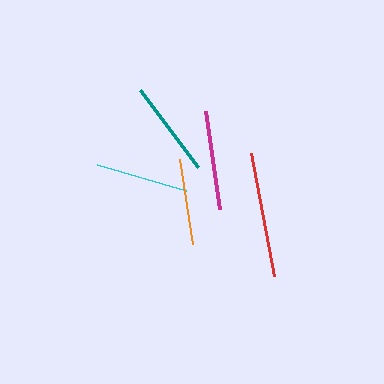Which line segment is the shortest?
The orange line is the shortest at approximately 86 pixels.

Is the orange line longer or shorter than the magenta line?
The magenta line is longer than the orange line.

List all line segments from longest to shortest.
From longest to shortest: red, magenta, teal, cyan, orange.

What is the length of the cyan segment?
The cyan segment is approximately 93 pixels long.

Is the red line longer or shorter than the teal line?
The red line is longer than the teal line.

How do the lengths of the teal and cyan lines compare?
The teal and cyan lines are approximately the same length.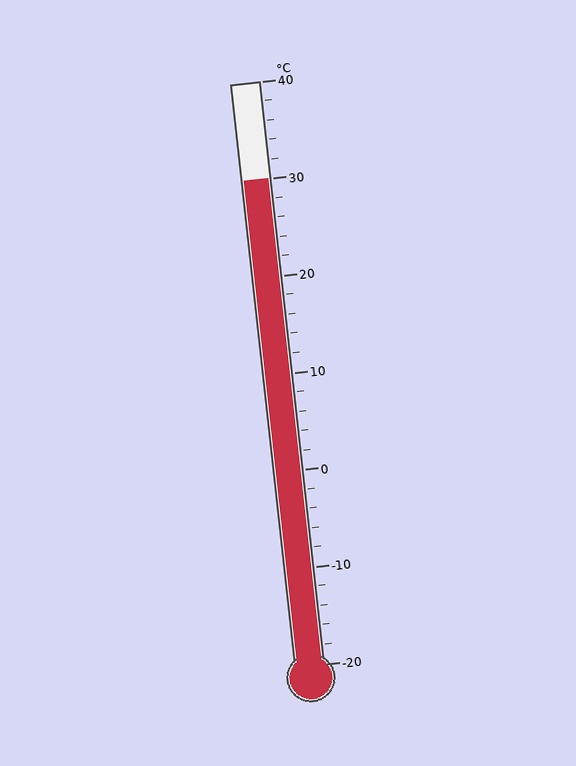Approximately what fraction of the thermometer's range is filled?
The thermometer is filled to approximately 85% of its range.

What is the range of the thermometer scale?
The thermometer scale ranges from -20°C to 40°C.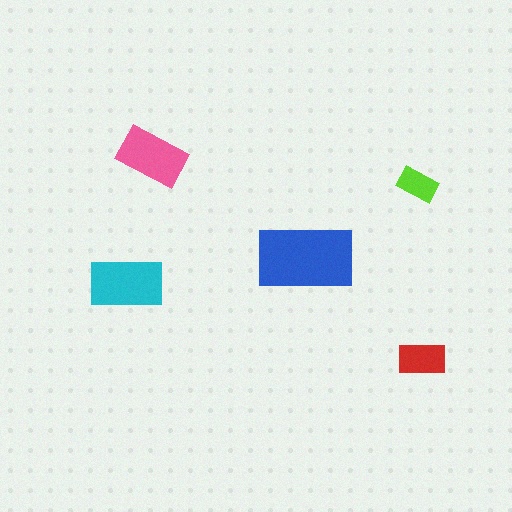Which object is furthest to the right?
The red rectangle is rightmost.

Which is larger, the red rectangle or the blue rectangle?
The blue one.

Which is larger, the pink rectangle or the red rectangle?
The pink one.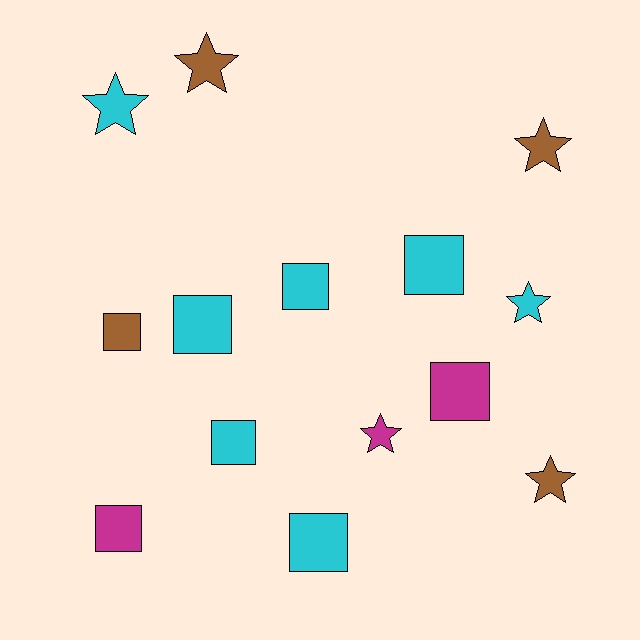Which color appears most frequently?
Cyan, with 7 objects.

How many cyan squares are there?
There are 5 cyan squares.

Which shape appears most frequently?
Square, with 8 objects.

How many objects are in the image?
There are 14 objects.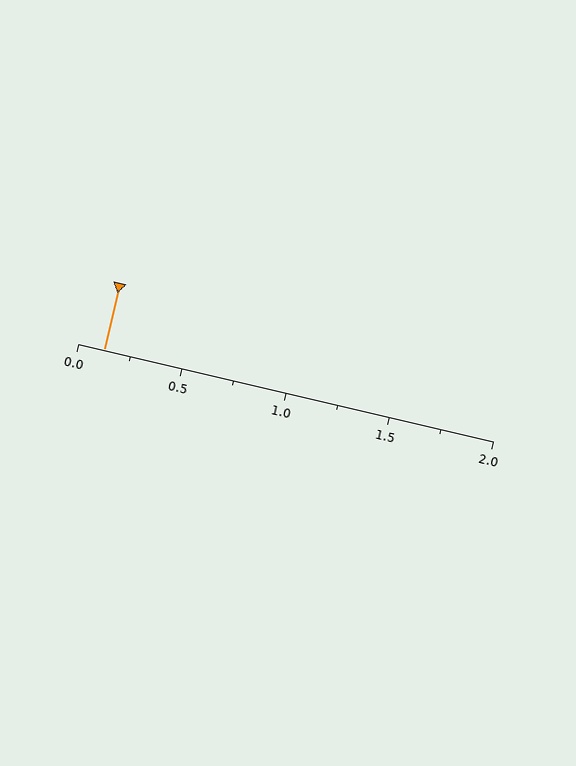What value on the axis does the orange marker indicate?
The marker indicates approximately 0.12.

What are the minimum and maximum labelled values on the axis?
The axis runs from 0.0 to 2.0.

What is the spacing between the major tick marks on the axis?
The major ticks are spaced 0.5 apart.